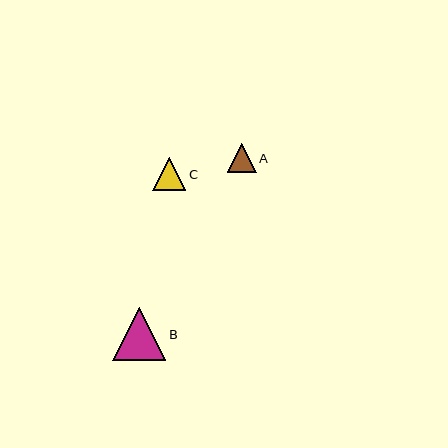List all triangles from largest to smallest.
From largest to smallest: B, C, A.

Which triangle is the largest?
Triangle B is the largest with a size of approximately 53 pixels.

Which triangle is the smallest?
Triangle A is the smallest with a size of approximately 28 pixels.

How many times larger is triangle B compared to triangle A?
Triangle B is approximately 1.9 times the size of triangle A.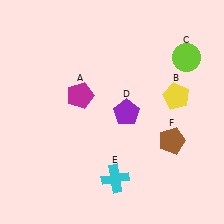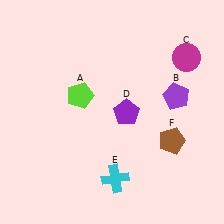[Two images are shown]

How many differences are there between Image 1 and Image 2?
There are 3 differences between the two images.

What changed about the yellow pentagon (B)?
In Image 1, B is yellow. In Image 2, it changed to purple.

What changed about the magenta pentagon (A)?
In Image 1, A is magenta. In Image 2, it changed to lime.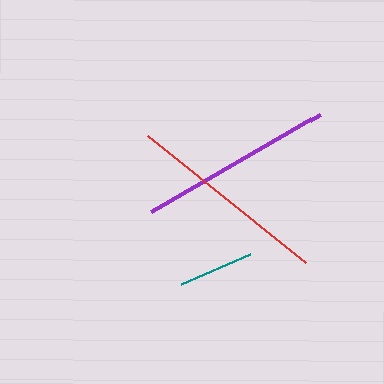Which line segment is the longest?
The red line is the longest at approximately 203 pixels.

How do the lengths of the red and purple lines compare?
The red and purple lines are approximately the same length.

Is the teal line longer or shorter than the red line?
The red line is longer than the teal line.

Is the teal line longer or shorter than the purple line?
The purple line is longer than the teal line.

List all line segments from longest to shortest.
From longest to shortest: red, purple, teal.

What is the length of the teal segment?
The teal segment is approximately 75 pixels long.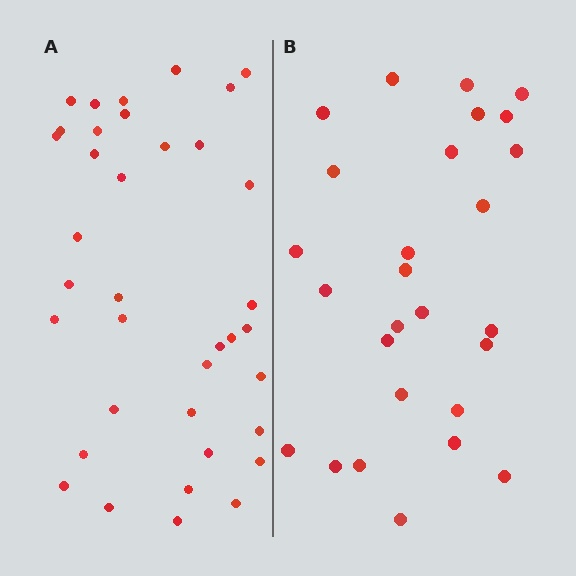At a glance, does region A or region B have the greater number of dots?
Region A (the left region) has more dots.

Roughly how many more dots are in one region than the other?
Region A has roughly 10 or so more dots than region B.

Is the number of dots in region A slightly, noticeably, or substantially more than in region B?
Region A has noticeably more, but not dramatically so. The ratio is roughly 1.4 to 1.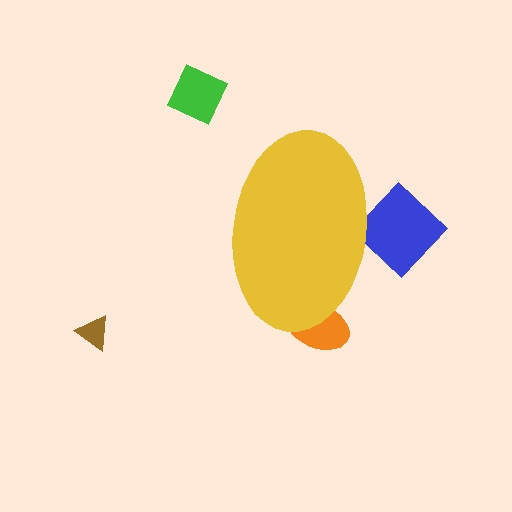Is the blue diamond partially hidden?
Yes, the blue diamond is partially hidden behind the yellow ellipse.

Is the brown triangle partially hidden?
No, the brown triangle is fully visible.